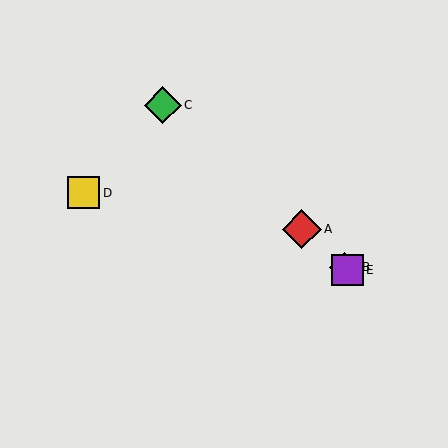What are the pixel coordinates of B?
Object B is at (344, 267).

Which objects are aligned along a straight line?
Objects A, B, C, E are aligned along a straight line.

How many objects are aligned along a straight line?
4 objects (A, B, C, E) are aligned along a straight line.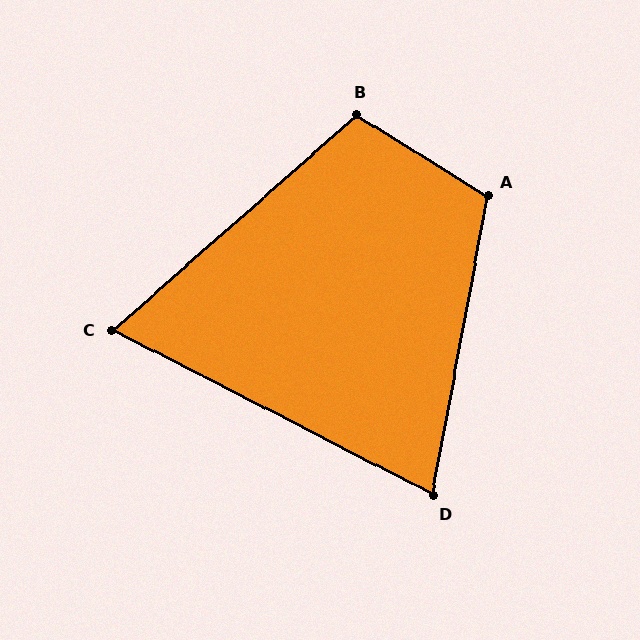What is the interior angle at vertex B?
Approximately 107 degrees (obtuse).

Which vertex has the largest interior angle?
A, at approximately 111 degrees.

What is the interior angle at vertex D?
Approximately 73 degrees (acute).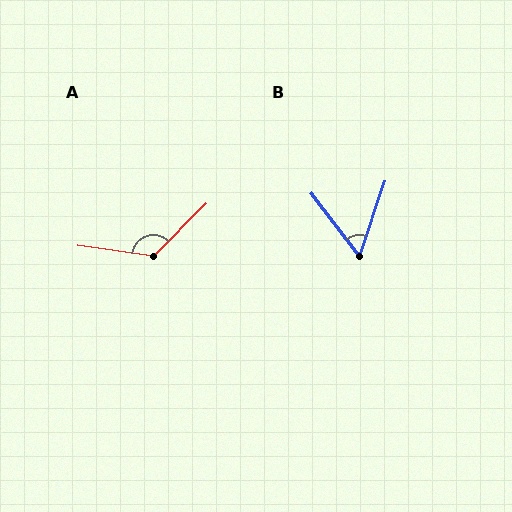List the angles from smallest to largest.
B (56°), A (127°).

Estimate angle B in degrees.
Approximately 56 degrees.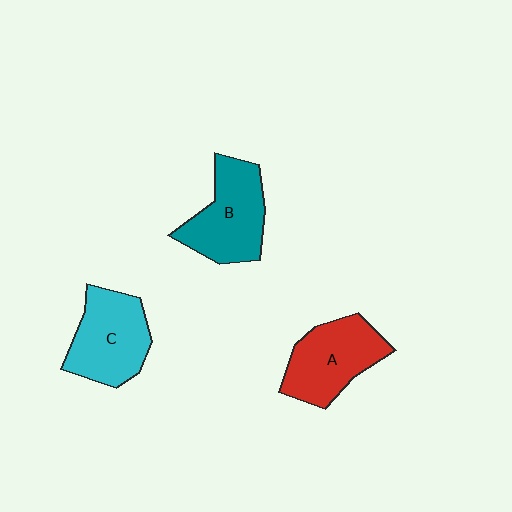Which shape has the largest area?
Shape B (teal).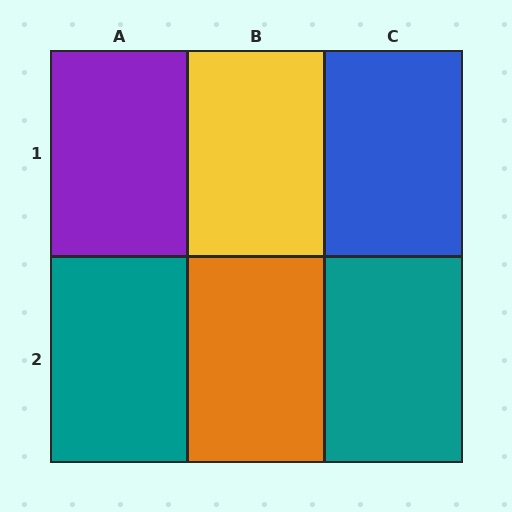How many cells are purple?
1 cell is purple.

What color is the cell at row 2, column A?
Teal.